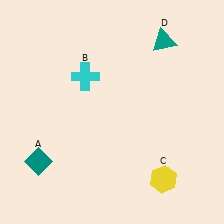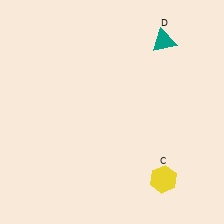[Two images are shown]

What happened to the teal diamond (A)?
The teal diamond (A) was removed in Image 2. It was in the bottom-left area of Image 1.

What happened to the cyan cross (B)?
The cyan cross (B) was removed in Image 2. It was in the top-left area of Image 1.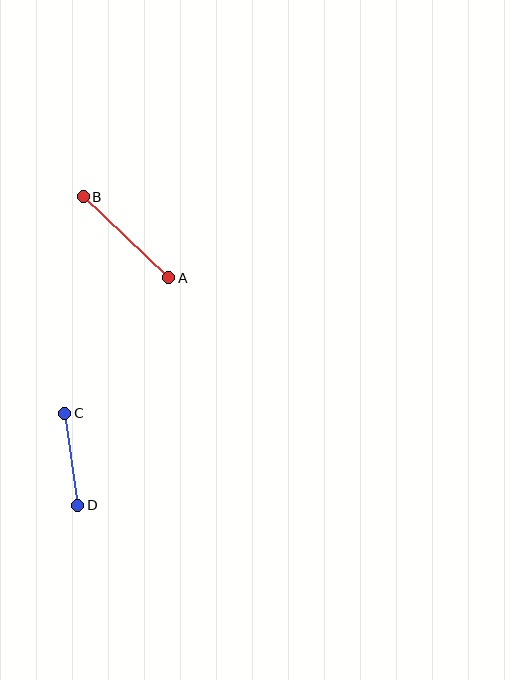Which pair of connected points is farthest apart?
Points A and B are farthest apart.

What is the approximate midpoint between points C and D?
The midpoint is at approximately (71, 459) pixels.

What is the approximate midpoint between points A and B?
The midpoint is at approximately (126, 237) pixels.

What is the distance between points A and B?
The distance is approximately 118 pixels.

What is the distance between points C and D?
The distance is approximately 93 pixels.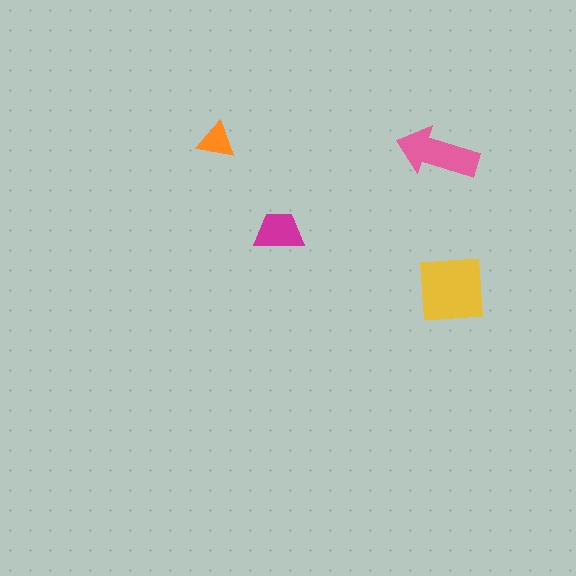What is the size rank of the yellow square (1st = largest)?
1st.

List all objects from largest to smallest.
The yellow square, the pink arrow, the magenta trapezoid, the orange triangle.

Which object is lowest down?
The yellow square is bottommost.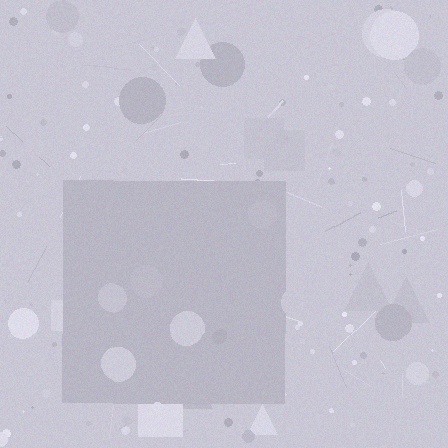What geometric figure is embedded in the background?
A square is embedded in the background.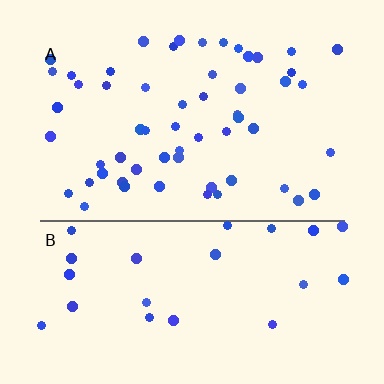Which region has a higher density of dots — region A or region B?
A (the top).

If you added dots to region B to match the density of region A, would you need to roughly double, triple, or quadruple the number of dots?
Approximately double.